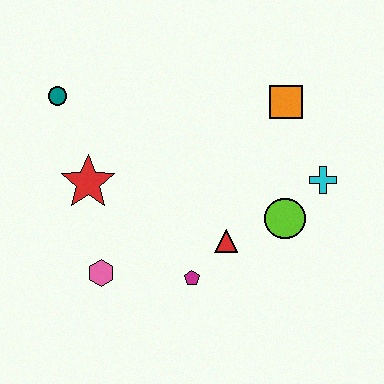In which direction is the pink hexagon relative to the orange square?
The pink hexagon is to the left of the orange square.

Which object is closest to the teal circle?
The red star is closest to the teal circle.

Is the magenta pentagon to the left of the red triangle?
Yes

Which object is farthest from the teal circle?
The cyan cross is farthest from the teal circle.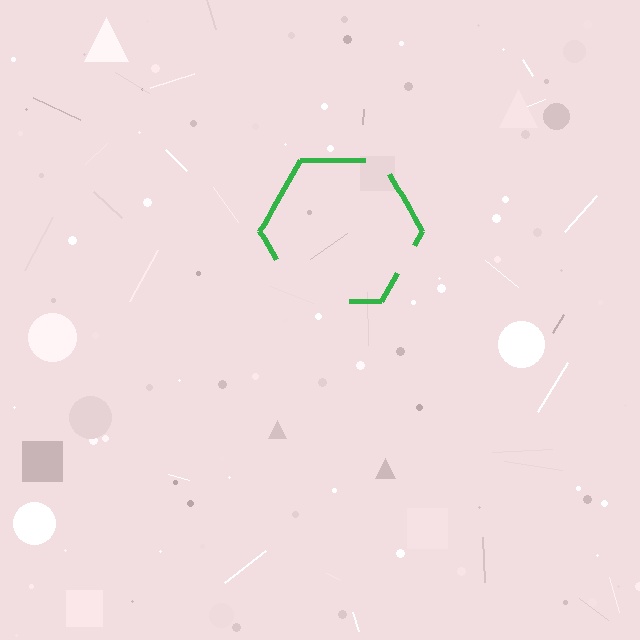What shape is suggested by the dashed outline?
The dashed outline suggests a hexagon.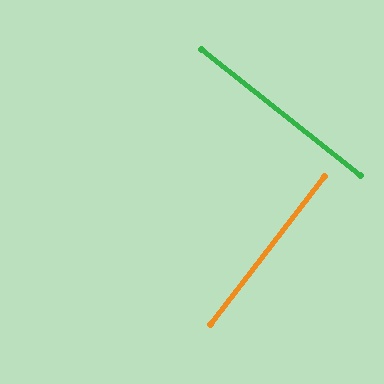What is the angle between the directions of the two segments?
Approximately 89 degrees.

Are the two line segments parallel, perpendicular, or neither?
Perpendicular — they meet at approximately 89°.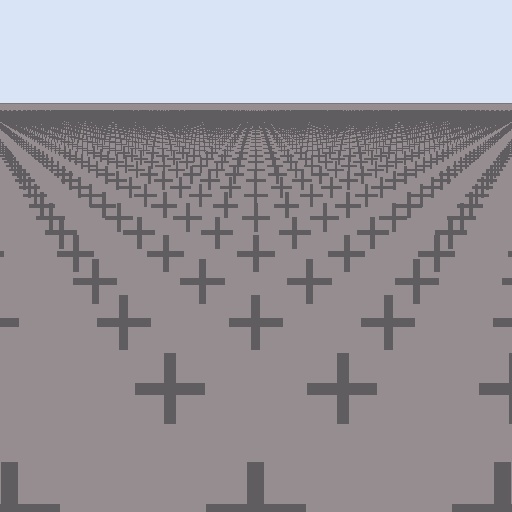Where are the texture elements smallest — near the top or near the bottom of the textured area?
Near the top.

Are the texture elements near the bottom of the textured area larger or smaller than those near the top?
Larger. Near the bottom, elements are closer to the viewer and appear at a bigger on-screen size.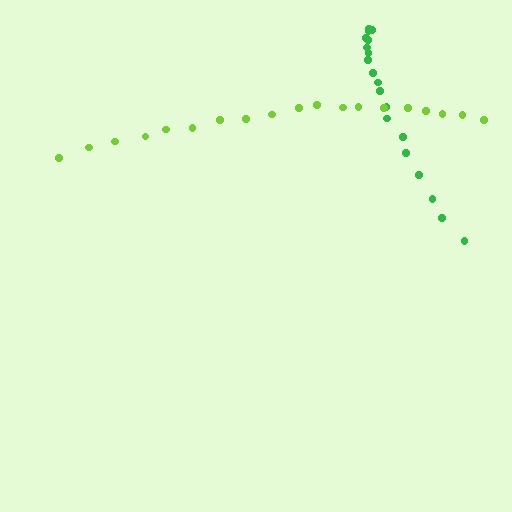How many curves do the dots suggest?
There are 2 distinct paths.